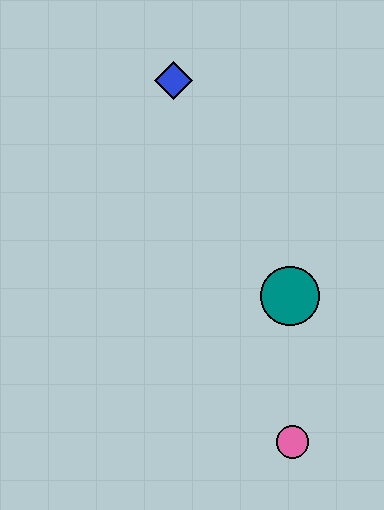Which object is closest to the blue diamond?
The teal circle is closest to the blue diamond.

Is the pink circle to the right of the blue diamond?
Yes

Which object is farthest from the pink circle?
The blue diamond is farthest from the pink circle.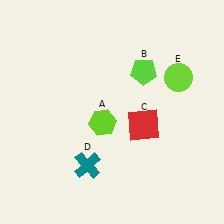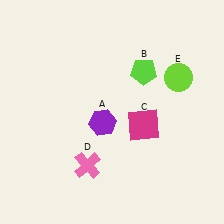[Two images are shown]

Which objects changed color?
A changed from lime to purple. C changed from red to magenta. D changed from teal to pink.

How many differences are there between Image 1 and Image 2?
There are 3 differences between the two images.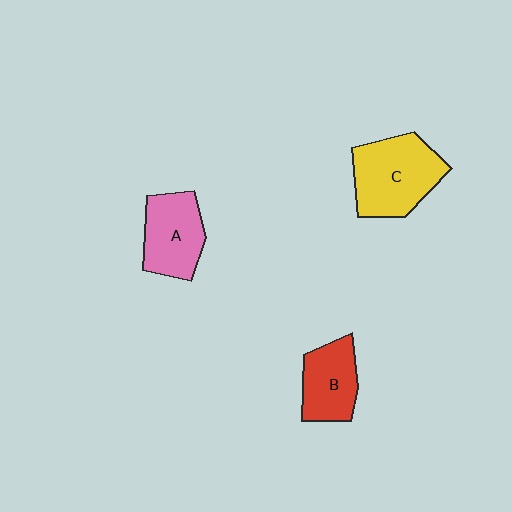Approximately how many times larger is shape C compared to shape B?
Approximately 1.5 times.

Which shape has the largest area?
Shape C (yellow).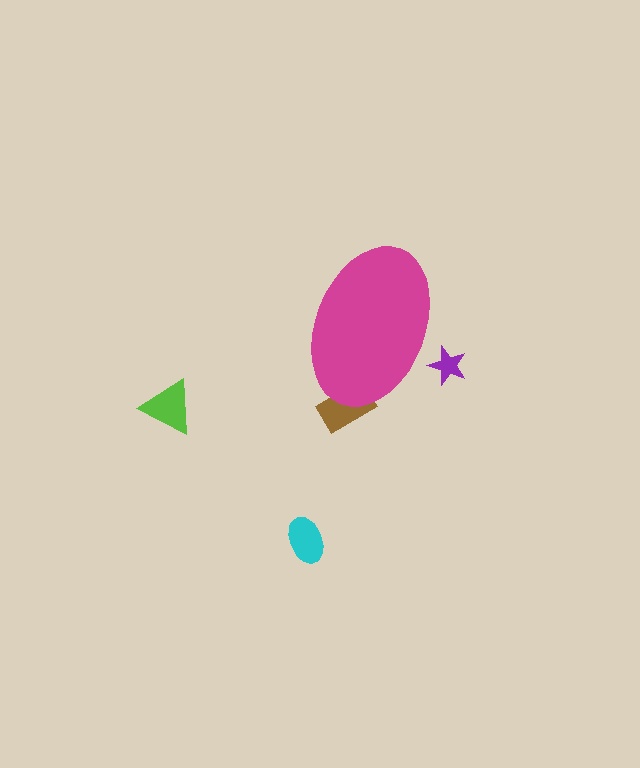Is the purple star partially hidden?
Yes, the purple star is partially hidden behind the magenta ellipse.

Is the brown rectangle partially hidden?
Yes, the brown rectangle is partially hidden behind the magenta ellipse.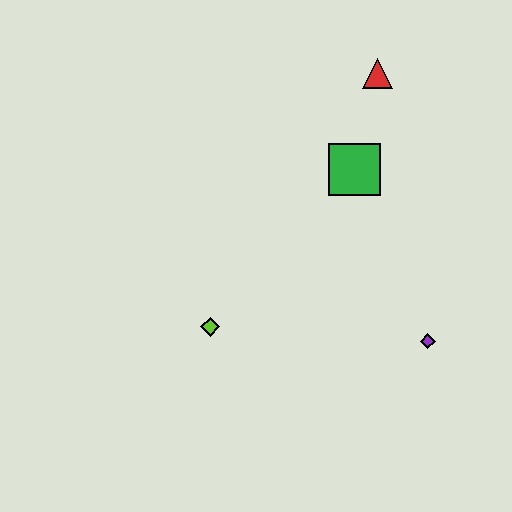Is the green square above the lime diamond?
Yes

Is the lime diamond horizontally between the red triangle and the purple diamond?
No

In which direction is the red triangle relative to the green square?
The red triangle is above the green square.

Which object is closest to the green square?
The red triangle is closest to the green square.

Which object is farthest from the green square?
The lime diamond is farthest from the green square.